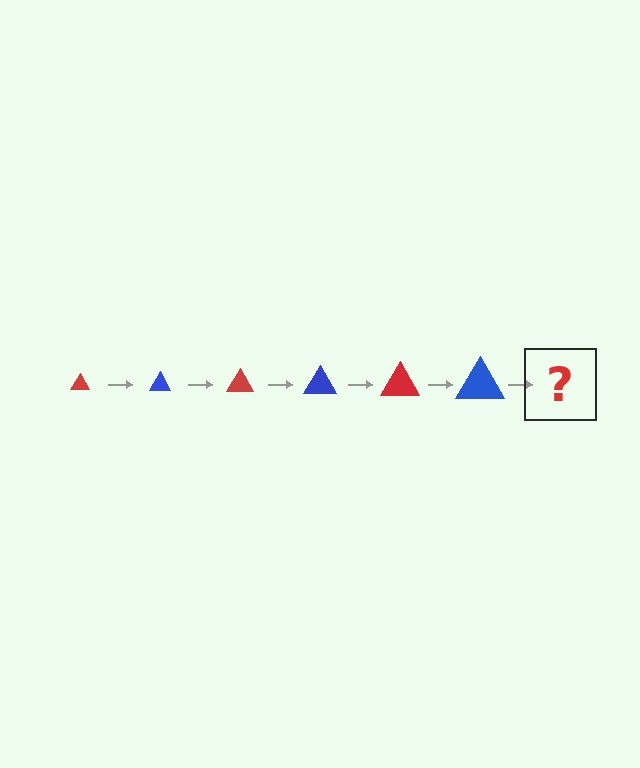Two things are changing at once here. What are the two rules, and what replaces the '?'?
The two rules are that the triangle grows larger each step and the color cycles through red and blue. The '?' should be a red triangle, larger than the previous one.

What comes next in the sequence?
The next element should be a red triangle, larger than the previous one.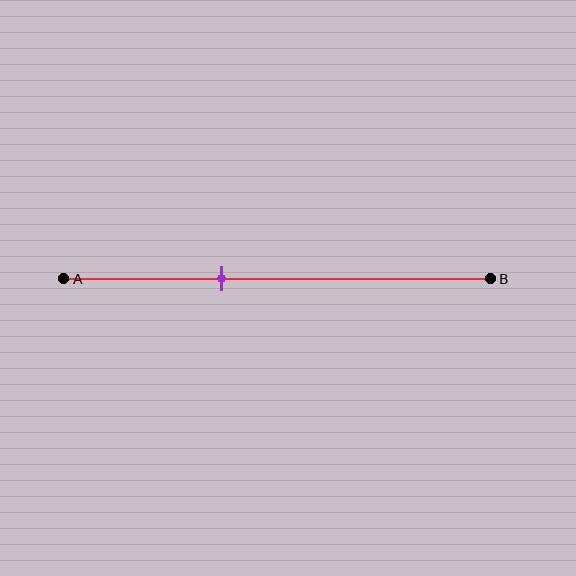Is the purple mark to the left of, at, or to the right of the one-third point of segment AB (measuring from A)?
The purple mark is to the right of the one-third point of segment AB.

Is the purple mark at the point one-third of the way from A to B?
No, the mark is at about 35% from A, not at the 33% one-third point.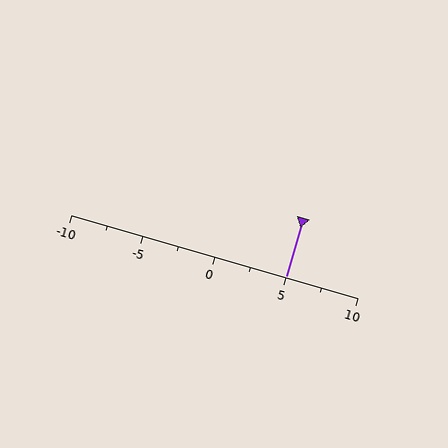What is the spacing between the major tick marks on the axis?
The major ticks are spaced 5 apart.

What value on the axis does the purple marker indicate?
The marker indicates approximately 5.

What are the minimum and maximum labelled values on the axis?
The axis runs from -10 to 10.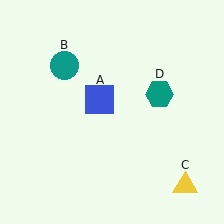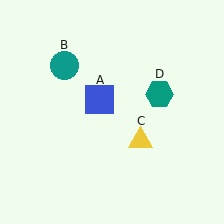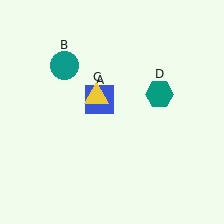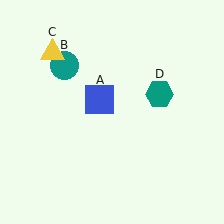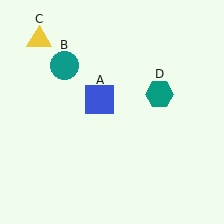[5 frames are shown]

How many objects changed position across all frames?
1 object changed position: yellow triangle (object C).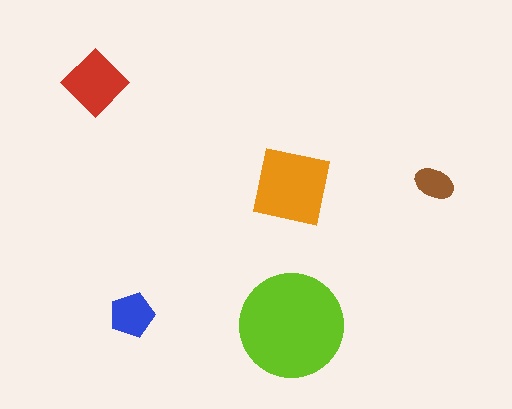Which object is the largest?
The lime circle.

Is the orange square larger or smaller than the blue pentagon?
Larger.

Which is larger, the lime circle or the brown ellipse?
The lime circle.